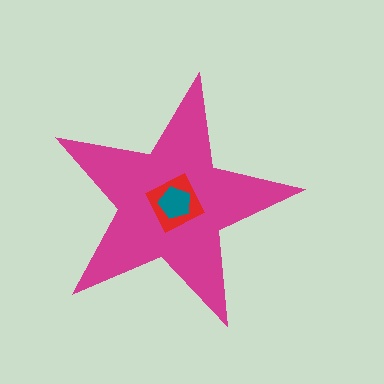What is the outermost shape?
The magenta star.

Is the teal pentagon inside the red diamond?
Yes.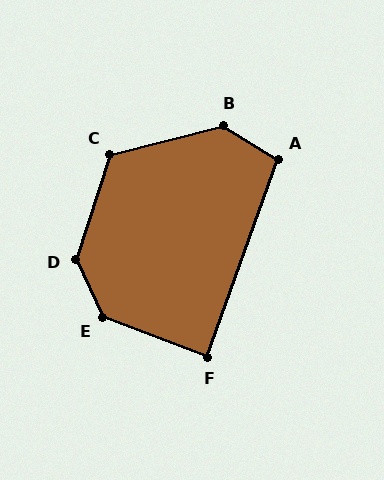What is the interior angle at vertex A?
Approximately 101 degrees (obtuse).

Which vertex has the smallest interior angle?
F, at approximately 89 degrees.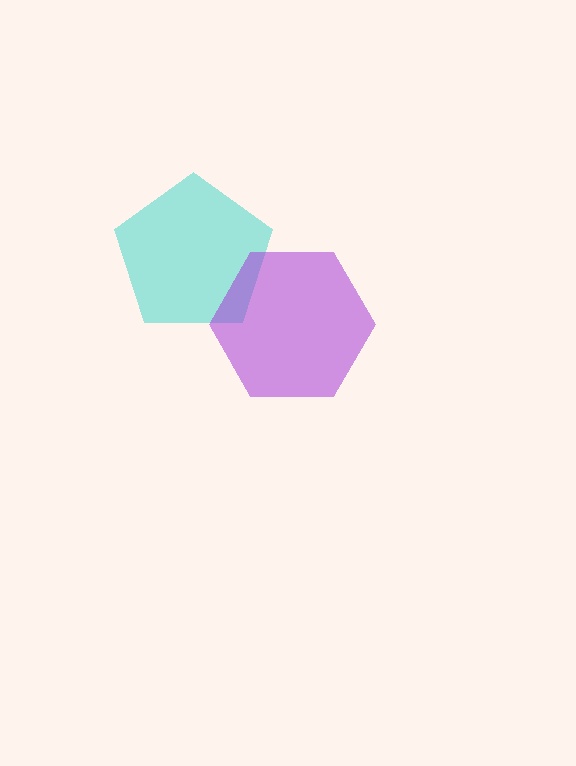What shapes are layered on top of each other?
The layered shapes are: a cyan pentagon, a purple hexagon.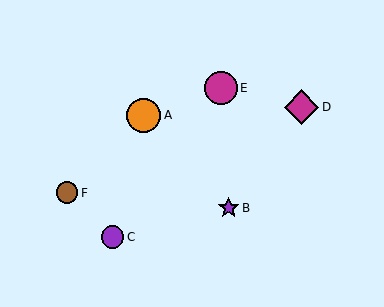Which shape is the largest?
The magenta diamond (labeled D) is the largest.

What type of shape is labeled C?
Shape C is a purple circle.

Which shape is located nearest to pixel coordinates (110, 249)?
The purple circle (labeled C) at (112, 237) is nearest to that location.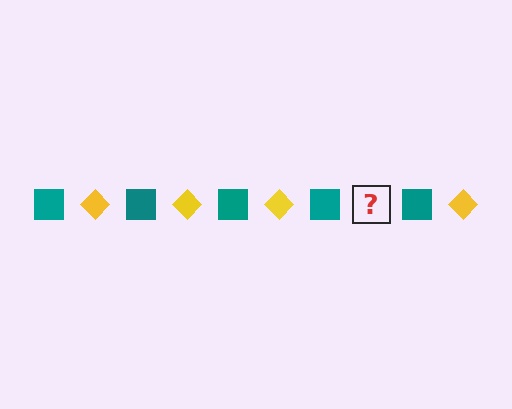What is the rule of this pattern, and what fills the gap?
The rule is that the pattern alternates between teal square and yellow diamond. The gap should be filled with a yellow diamond.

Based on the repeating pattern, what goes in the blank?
The blank should be a yellow diamond.